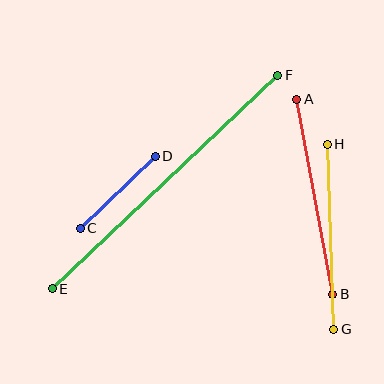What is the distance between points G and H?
The distance is approximately 185 pixels.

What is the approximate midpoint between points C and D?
The midpoint is at approximately (118, 192) pixels.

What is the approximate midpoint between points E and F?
The midpoint is at approximately (165, 182) pixels.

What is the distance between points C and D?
The distance is approximately 104 pixels.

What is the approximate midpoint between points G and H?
The midpoint is at approximately (331, 237) pixels.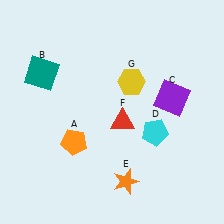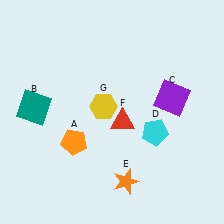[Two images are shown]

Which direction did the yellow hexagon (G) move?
The yellow hexagon (G) moved left.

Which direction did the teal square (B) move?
The teal square (B) moved down.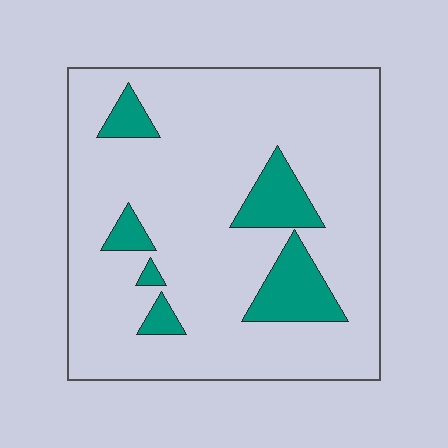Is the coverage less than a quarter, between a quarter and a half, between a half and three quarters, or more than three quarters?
Less than a quarter.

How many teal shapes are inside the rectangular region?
6.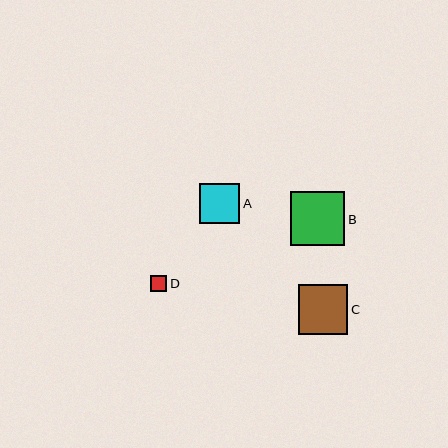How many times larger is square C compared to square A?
Square C is approximately 1.2 times the size of square A.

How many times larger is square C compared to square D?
Square C is approximately 3.0 times the size of square D.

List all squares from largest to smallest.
From largest to smallest: B, C, A, D.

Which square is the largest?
Square B is the largest with a size of approximately 54 pixels.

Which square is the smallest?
Square D is the smallest with a size of approximately 16 pixels.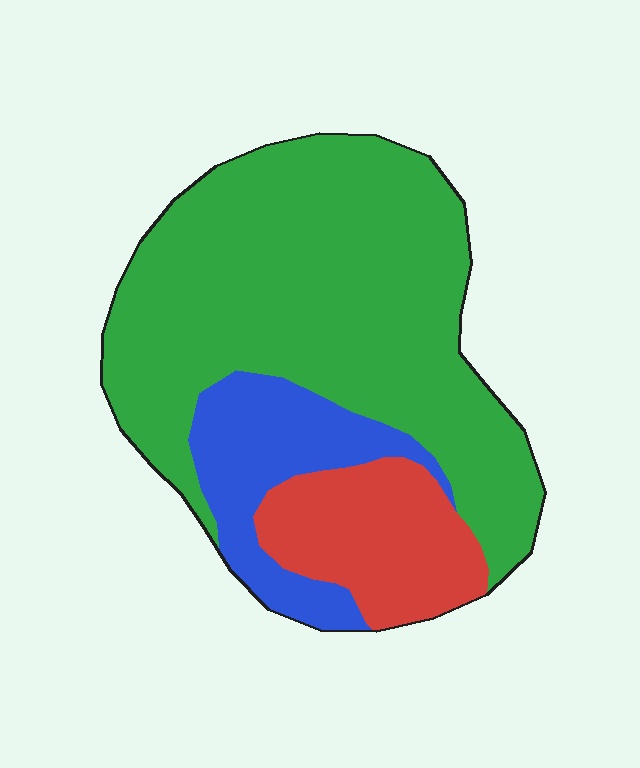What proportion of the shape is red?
Red covers around 15% of the shape.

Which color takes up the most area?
Green, at roughly 65%.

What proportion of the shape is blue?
Blue takes up less than a quarter of the shape.